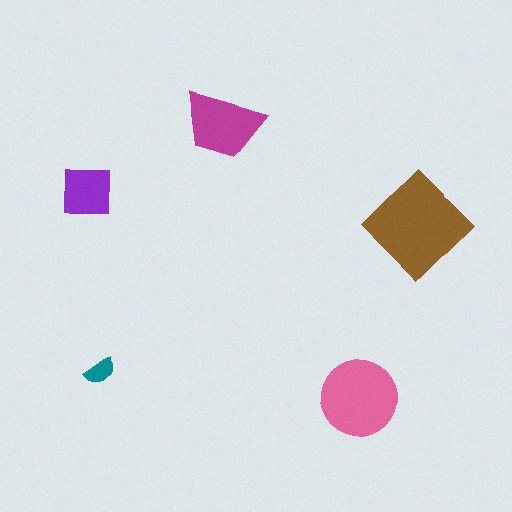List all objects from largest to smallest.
The brown diamond, the pink circle, the magenta trapezoid, the purple square, the teal semicircle.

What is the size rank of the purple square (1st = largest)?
4th.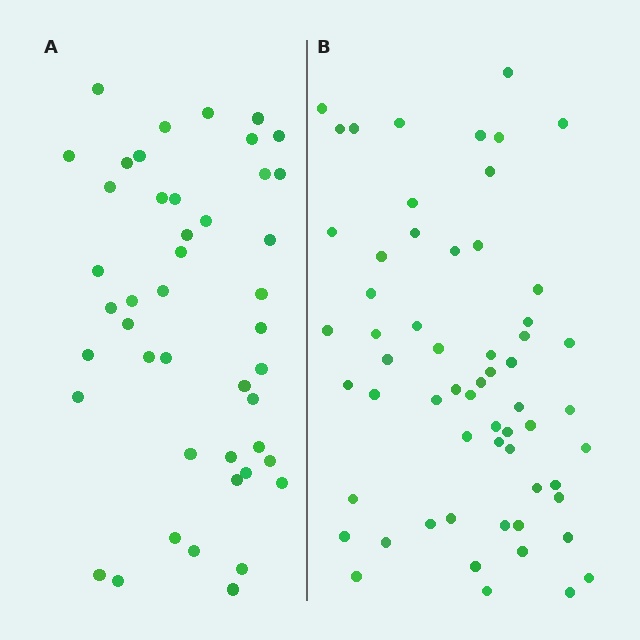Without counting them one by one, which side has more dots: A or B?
Region B (the right region) has more dots.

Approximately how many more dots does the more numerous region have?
Region B has approximately 15 more dots than region A.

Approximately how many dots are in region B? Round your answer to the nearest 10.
About 60 dots.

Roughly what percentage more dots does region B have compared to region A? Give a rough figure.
About 35% more.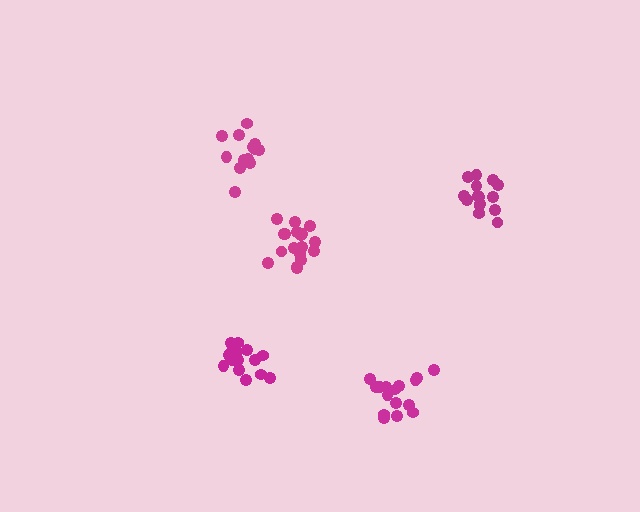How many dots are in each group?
Group 1: 18 dots, Group 2: 15 dots, Group 3: 13 dots, Group 4: 16 dots, Group 5: 18 dots (80 total).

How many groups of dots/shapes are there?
There are 5 groups.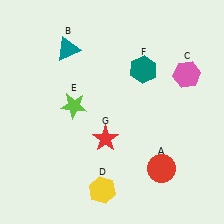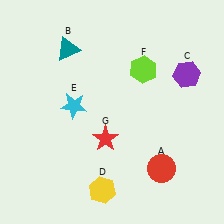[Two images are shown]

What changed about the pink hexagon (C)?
In Image 1, C is pink. In Image 2, it changed to purple.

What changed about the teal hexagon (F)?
In Image 1, F is teal. In Image 2, it changed to lime.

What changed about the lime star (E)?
In Image 1, E is lime. In Image 2, it changed to cyan.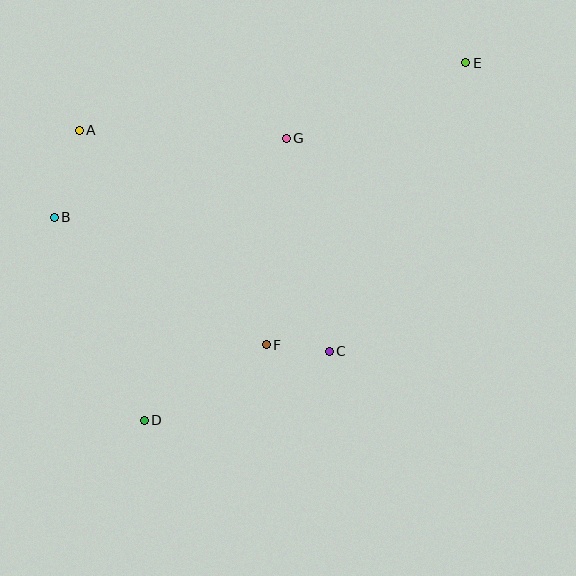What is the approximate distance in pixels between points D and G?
The distance between D and G is approximately 316 pixels.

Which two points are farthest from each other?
Points D and E are farthest from each other.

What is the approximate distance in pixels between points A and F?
The distance between A and F is approximately 284 pixels.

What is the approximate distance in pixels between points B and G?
The distance between B and G is approximately 245 pixels.